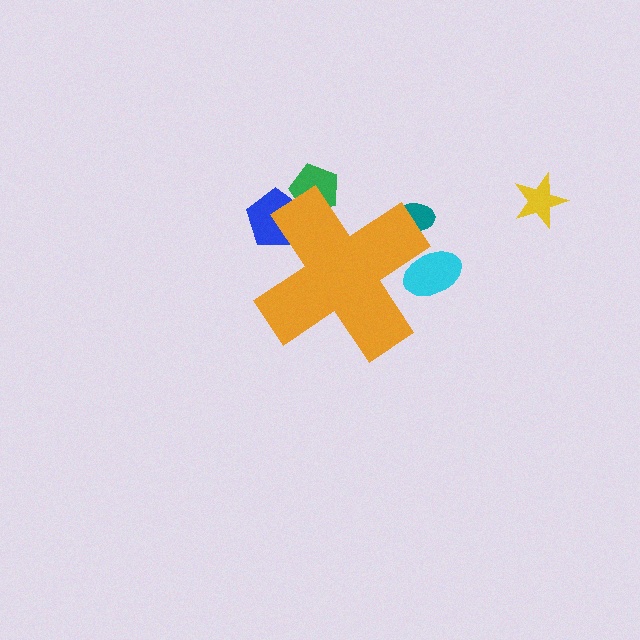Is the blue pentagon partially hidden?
Yes, the blue pentagon is partially hidden behind the orange cross.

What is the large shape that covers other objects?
An orange cross.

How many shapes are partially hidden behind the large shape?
4 shapes are partially hidden.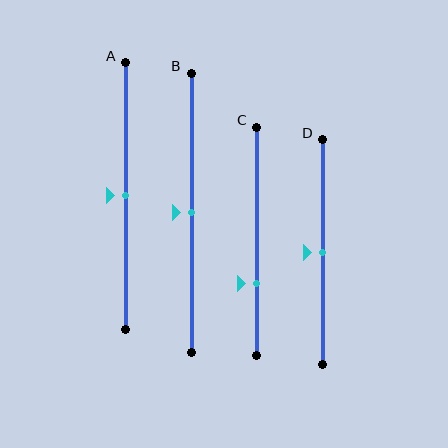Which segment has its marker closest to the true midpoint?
Segment A has its marker closest to the true midpoint.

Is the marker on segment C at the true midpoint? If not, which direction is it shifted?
No, the marker on segment C is shifted downward by about 19% of the segment length.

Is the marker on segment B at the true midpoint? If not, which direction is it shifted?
Yes, the marker on segment B is at the true midpoint.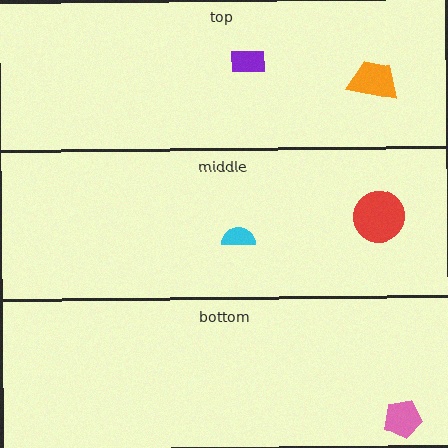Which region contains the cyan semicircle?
The middle region.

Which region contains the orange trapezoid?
The top region.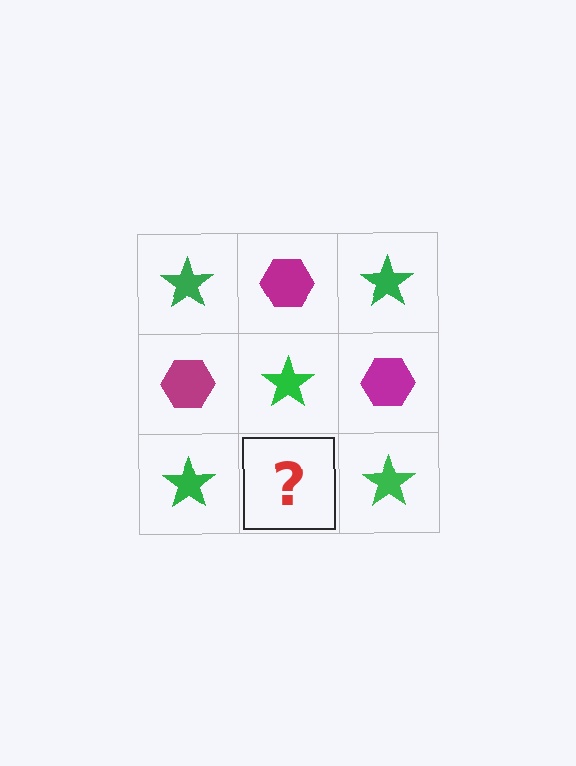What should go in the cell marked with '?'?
The missing cell should contain a magenta hexagon.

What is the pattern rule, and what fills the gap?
The rule is that it alternates green star and magenta hexagon in a checkerboard pattern. The gap should be filled with a magenta hexagon.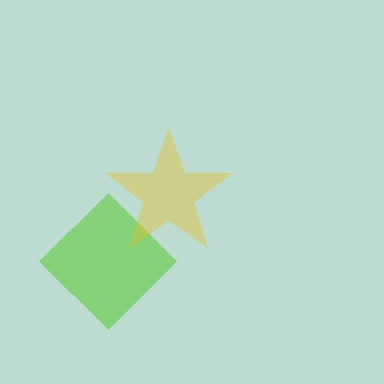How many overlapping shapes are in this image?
There are 2 overlapping shapes in the image.